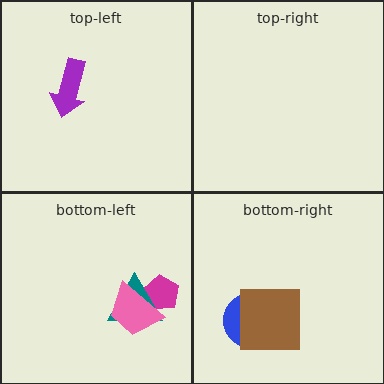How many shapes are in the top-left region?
1.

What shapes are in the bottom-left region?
The magenta pentagon, the teal triangle, the pink trapezoid.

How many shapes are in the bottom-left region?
3.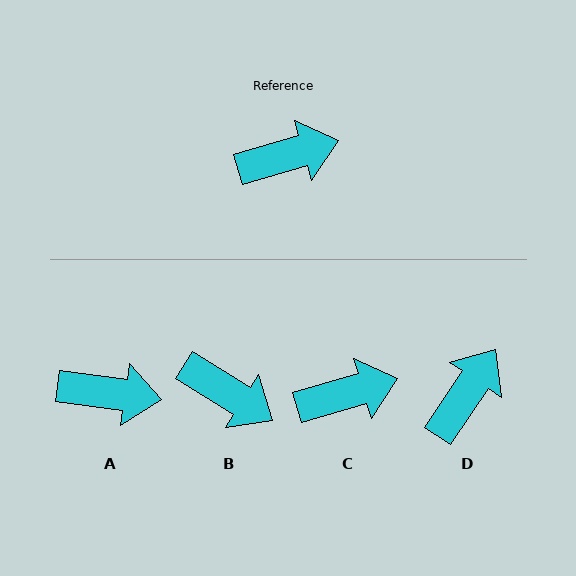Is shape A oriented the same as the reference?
No, it is off by about 24 degrees.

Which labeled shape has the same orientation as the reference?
C.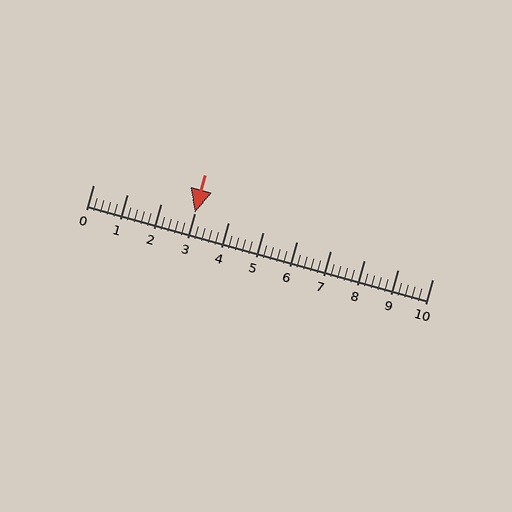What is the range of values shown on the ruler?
The ruler shows values from 0 to 10.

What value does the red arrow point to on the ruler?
The red arrow points to approximately 3.0.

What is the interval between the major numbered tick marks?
The major tick marks are spaced 1 units apart.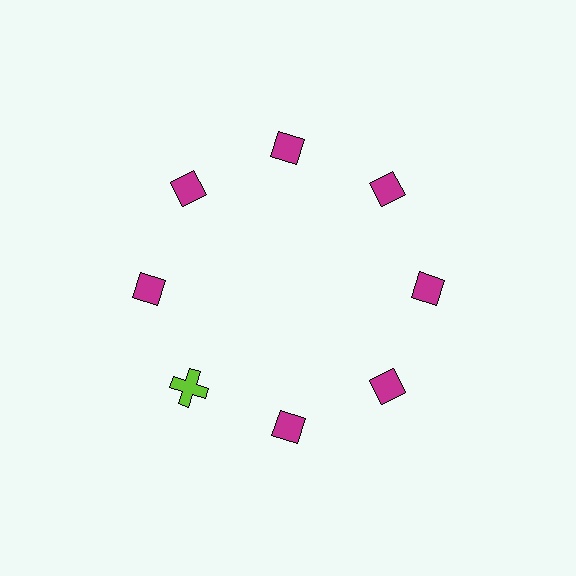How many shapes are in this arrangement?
There are 8 shapes arranged in a ring pattern.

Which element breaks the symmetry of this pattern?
The lime cross at roughly the 8 o'clock position breaks the symmetry. All other shapes are magenta diamonds.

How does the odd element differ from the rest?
It differs in both color (lime instead of magenta) and shape (cross instead of diamond).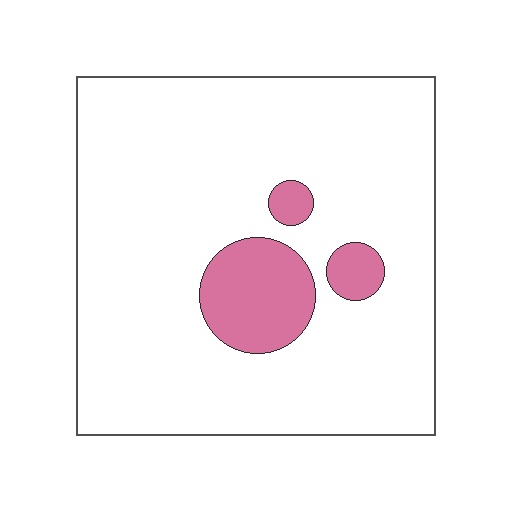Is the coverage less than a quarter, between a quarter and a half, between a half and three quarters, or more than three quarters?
Less than a quarter.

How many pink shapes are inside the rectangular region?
3.